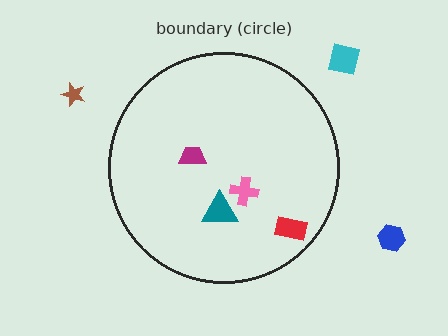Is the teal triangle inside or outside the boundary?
Inside.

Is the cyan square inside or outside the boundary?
Outside.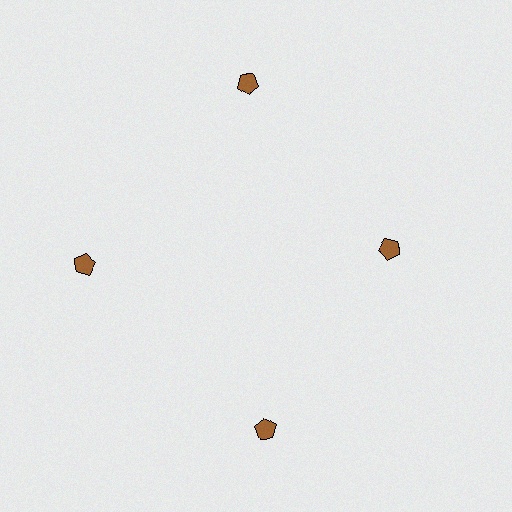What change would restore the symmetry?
The symmetry would be restored by moving it outward, back onto the ring so that all 4 pentagons sit at equal angles and equal distance from the center.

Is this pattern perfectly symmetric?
No. The 4 brown pentagons are arranged in a ring, but one element near the 3 o'clock position is pulled inward toward the center, breaking the 4-fold rotational symmetry.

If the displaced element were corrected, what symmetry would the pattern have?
It would have 4-fold rotational symmetry — the pattern would map onto itself every 90 degrees.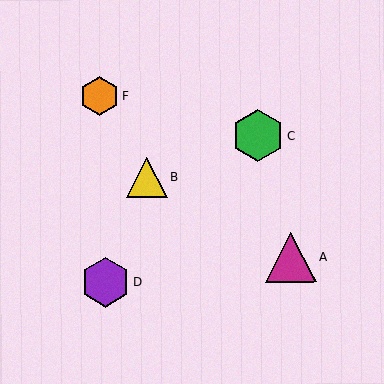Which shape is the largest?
The green hexagon (labeled C) is the largest.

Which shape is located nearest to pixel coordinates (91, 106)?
The orange hexagon (labeled F) at (99, 96) is nearest to that location.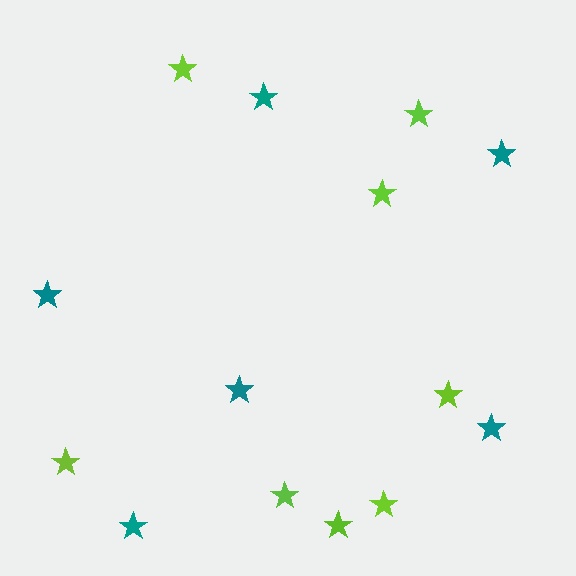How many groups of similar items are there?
There are 2 groups: one group of teal stars (6) and one group of lime stars (8).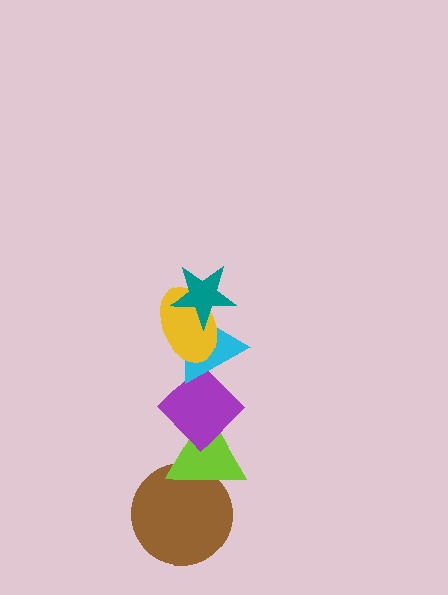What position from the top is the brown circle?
The brown circle is 6th from the top.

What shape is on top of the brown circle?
The lime triangle is on top of the brown circle.